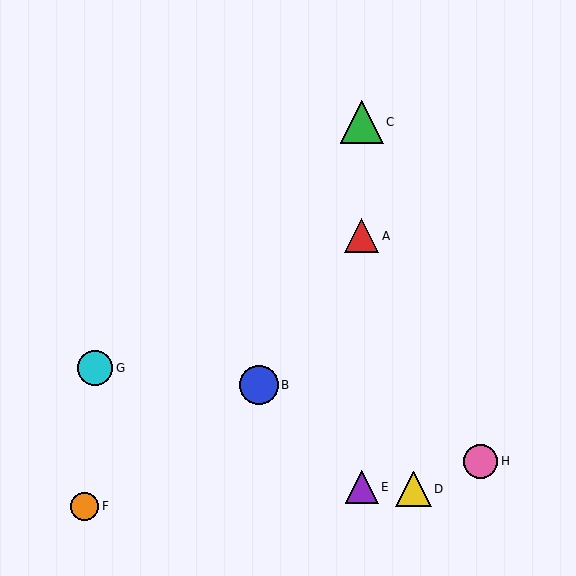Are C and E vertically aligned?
Yes, both are at x≈362.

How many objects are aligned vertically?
3 objects (A, C, E) are aligned vertically.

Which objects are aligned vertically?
Objects A, C, E are aligned vertically.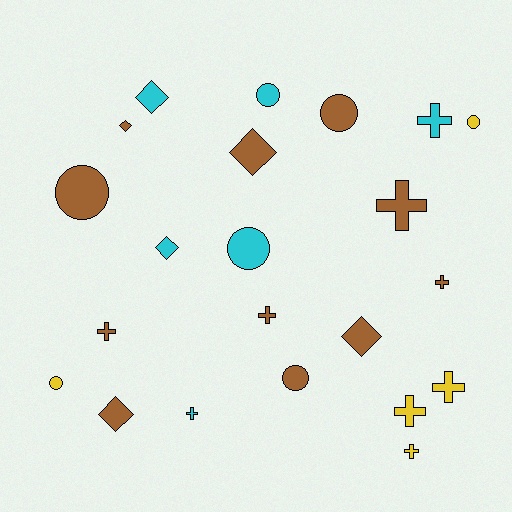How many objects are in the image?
There are 22 objects.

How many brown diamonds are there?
There are 4 brown diamonds.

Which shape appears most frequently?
Cross, with 9 objects.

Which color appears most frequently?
Brown, with 11 objects.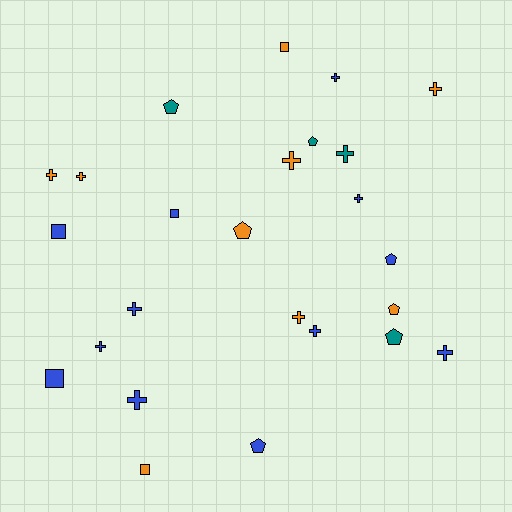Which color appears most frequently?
Blue, with 12 objects.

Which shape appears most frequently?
Cross, with 13 objects.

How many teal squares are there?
There are no teal squares.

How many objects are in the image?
There are 25 objects.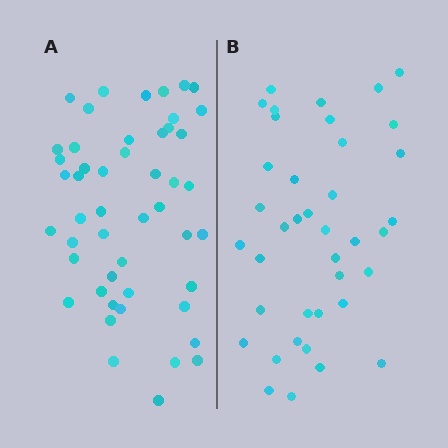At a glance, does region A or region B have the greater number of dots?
Region A (the left region) has more dots.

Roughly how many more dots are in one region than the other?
Region A has roughly 10 or so more dots than region B.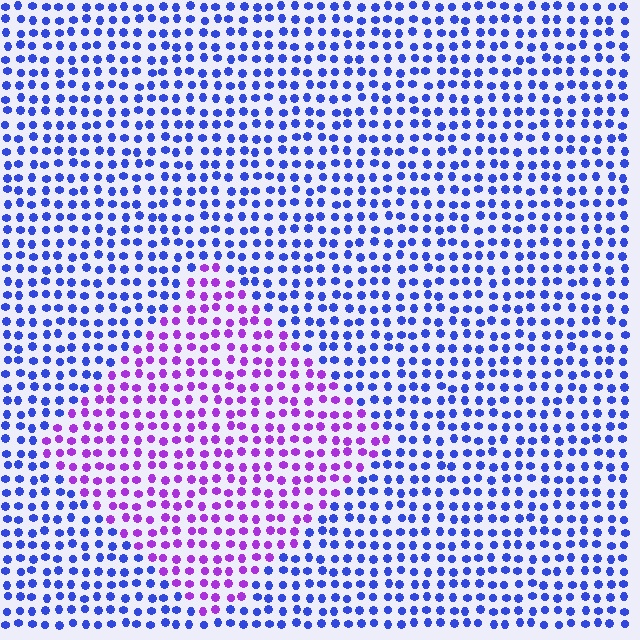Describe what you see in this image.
The image is filled with small blue elements in a uniform arrangement. A diamond-shaped region is visible where the elements are tinted to a slightly different hue, forming a subtle color boundary.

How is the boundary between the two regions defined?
The boundary is defined purely by a slight shift in hue (about 51 degrees). Spacing, size, and orientation are identical on both sides.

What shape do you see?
I see a diamond.